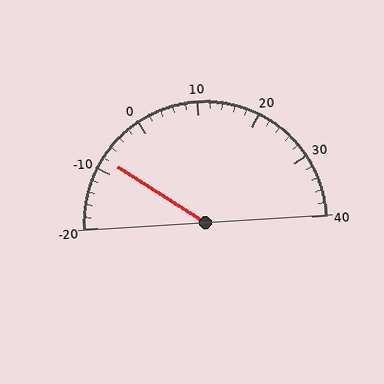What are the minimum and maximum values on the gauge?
The gauge ranges from -20 to 40.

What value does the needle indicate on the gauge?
The needle indicates approximately -8.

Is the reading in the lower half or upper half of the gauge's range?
The reading is in the lower half of the range (-20 to 40).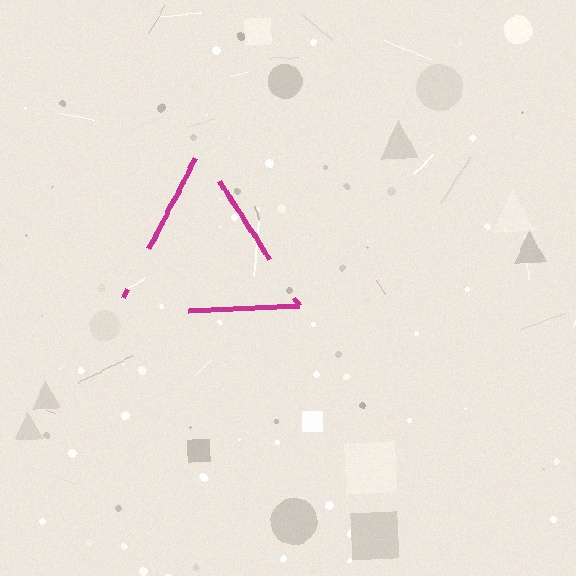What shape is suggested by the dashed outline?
The dashed outline suggests a triangle.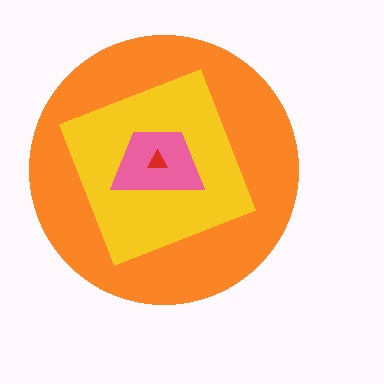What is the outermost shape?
The orange circle.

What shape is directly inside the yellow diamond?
The pink trapezoid.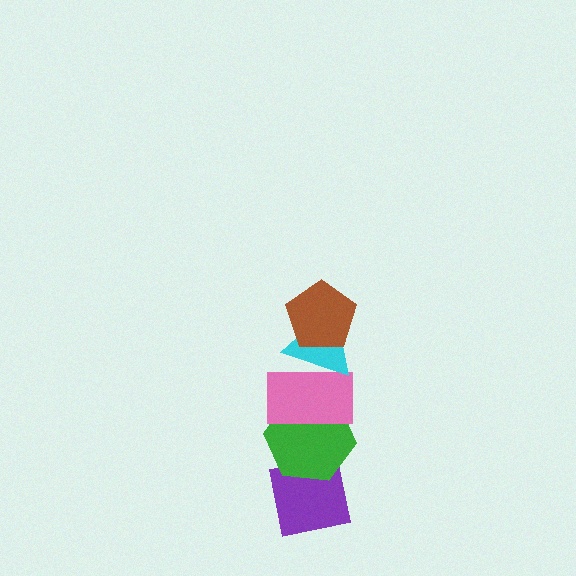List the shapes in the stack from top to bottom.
From top to bottom: the brown pentagon, the cyan triangle, the pink rectangle, the green hexagon, the purple square.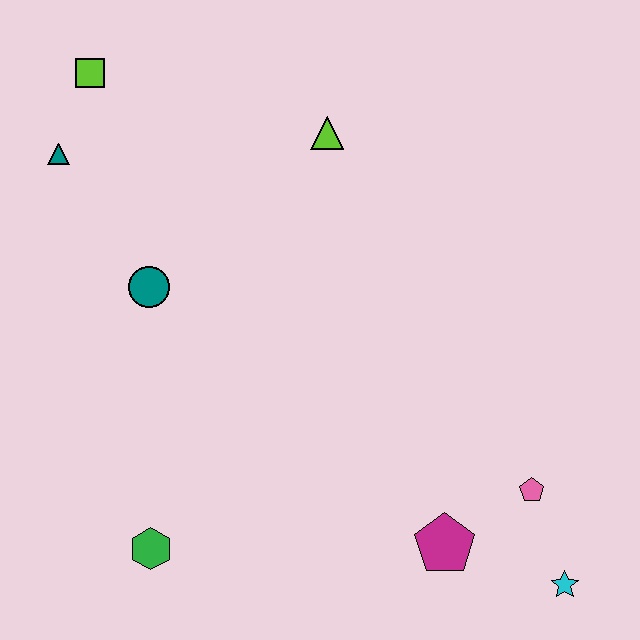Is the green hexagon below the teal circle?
Yes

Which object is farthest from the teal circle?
The cyan star is farthest from the teal circle.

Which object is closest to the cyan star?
The pink pentagon is closest to the cyan star.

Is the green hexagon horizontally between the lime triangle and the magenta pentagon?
No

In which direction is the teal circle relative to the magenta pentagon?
The teal circle is to the left of the magenta pentagon.